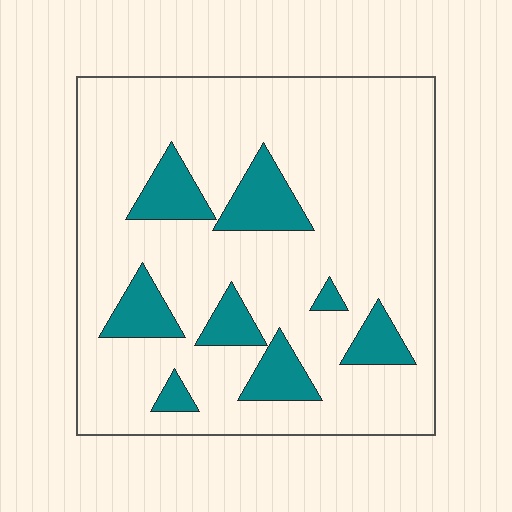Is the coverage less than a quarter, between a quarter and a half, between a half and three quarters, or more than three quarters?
Less than a quarter.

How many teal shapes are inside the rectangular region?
8.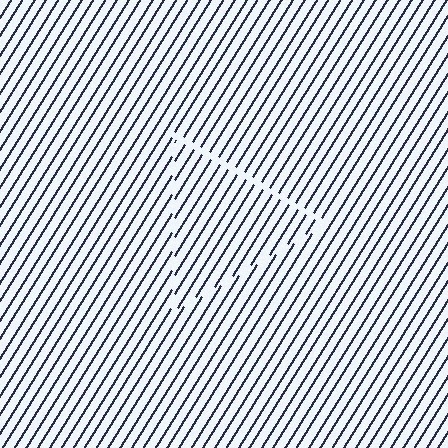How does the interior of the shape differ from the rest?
The interior of the shape contains the same grating, shifted by half a period — the contour is defined by the phase discontinuity where line-ends from the inner and outer gratings abut.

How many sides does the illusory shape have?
3 sides — the line-ends trace a triangle.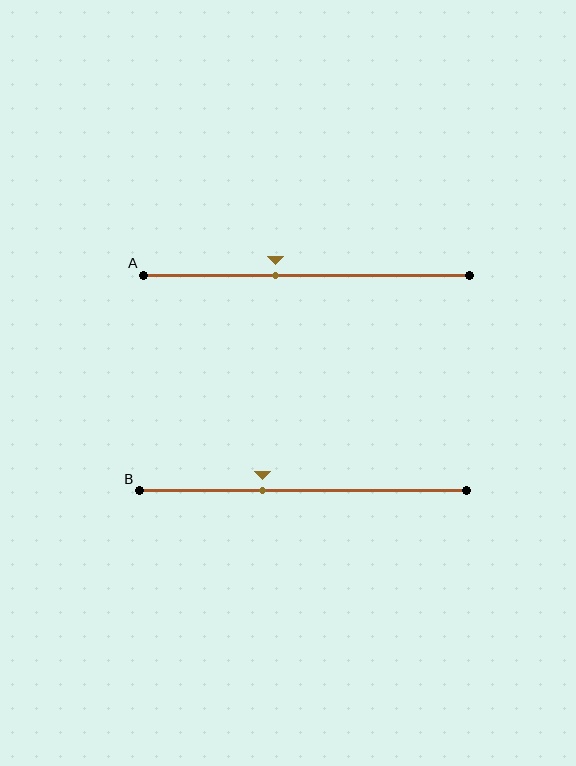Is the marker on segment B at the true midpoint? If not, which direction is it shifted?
No, the marker on segment B is shifted to the left by about 12% of the segment length.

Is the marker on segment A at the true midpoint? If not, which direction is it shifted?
No, the marker on segment A is shifted to the left by about 10% of the segment length.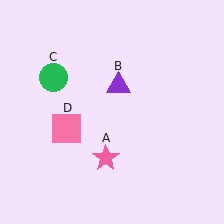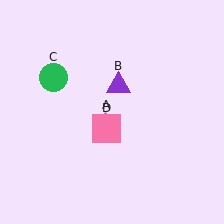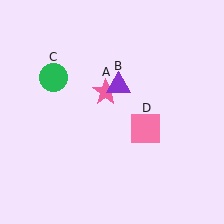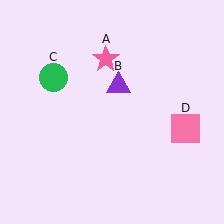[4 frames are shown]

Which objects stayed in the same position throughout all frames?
Purple triangle (object B) and green circle (object C) remained stationary.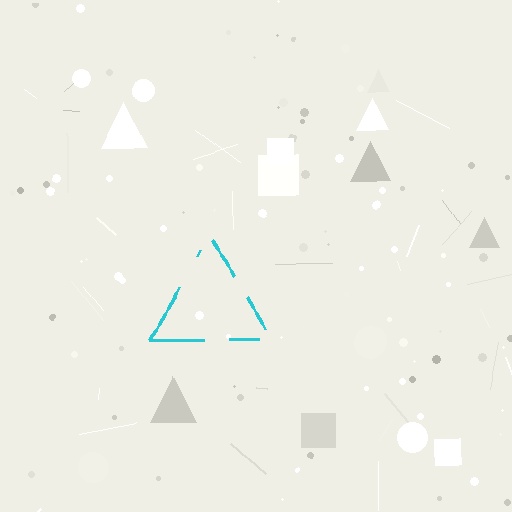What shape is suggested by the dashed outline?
The dashed outline suggests a triangle.